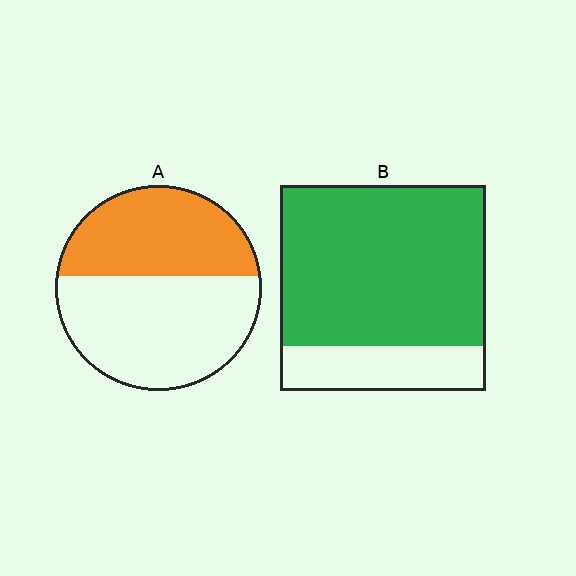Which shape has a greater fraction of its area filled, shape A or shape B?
Shape B.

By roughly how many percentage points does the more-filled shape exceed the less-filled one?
By roughly 35 percentage points (B over A).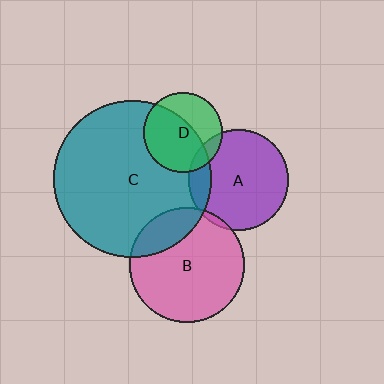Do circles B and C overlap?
Yes.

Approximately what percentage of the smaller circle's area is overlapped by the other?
Approximately 20%.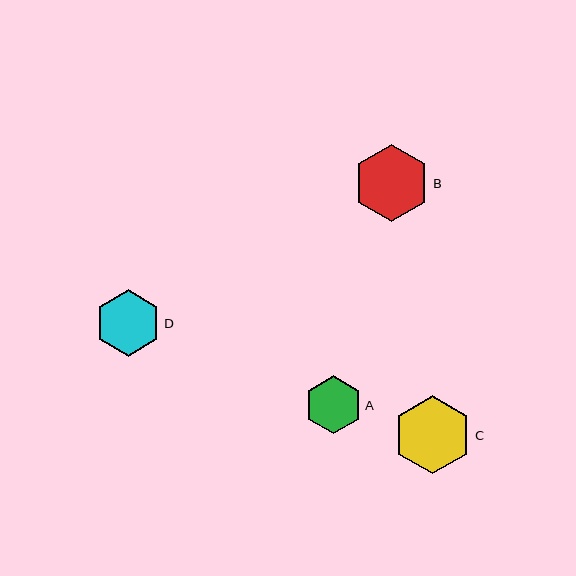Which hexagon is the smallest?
Hexagon A is the smallest with a size of approximately 58 pixels.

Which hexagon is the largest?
Hexagon C is the largest with a size of approximately 78 pixels.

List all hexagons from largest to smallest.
From largest to smallest: C, B, D, A.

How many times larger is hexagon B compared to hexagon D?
Hexagon B is approximately 1.2 times the size of hexagon D.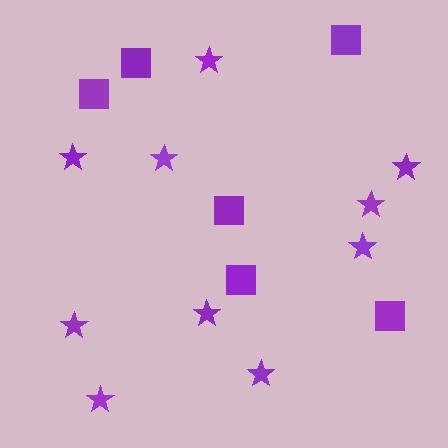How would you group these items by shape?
There are 2 groups: one group of squares (6) and one group of stars (10).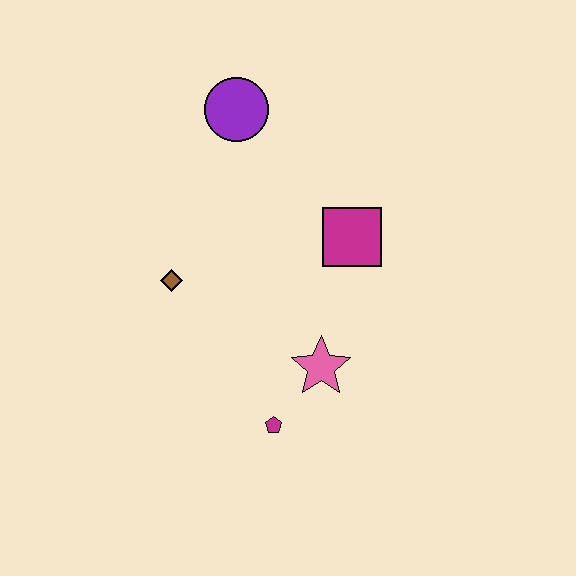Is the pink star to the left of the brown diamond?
No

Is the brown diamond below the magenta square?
Yes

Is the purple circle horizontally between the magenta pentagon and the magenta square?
No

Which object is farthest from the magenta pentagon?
The purple circle is farthest from the magenta pentagon.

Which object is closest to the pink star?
The magenta pentagon is closest to the pink star.